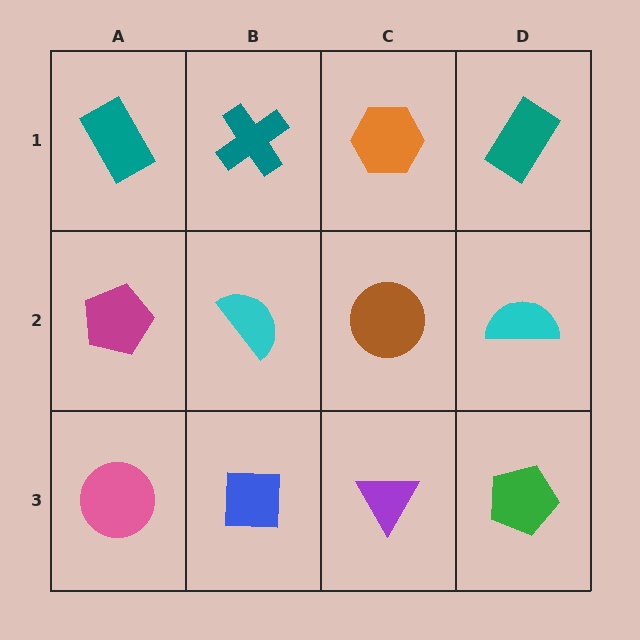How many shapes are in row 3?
4 shapes.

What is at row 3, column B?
A blue square.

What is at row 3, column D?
A green pentagon.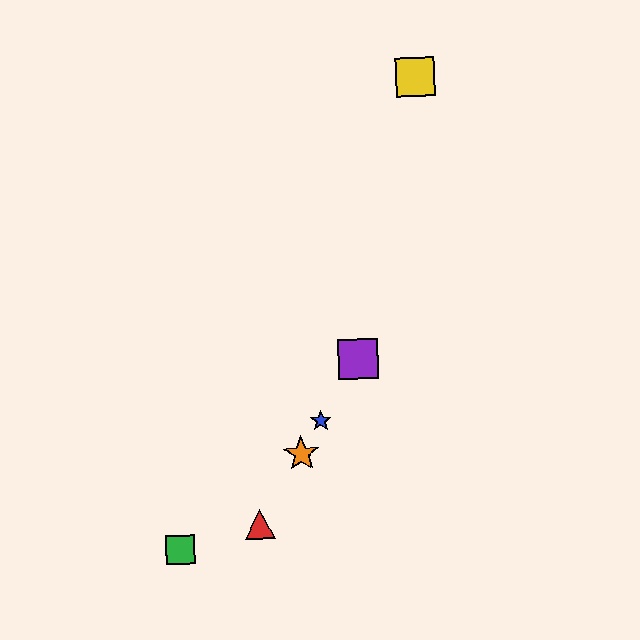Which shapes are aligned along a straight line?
The red triangle, the blue star, the purple square, the orange star are aligned along a straight line.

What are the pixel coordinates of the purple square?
The purple square is at (358, 359).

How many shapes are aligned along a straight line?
4 shapes (the red triangle, the blue star, the purple square, the orange star) are aligned along a straight line.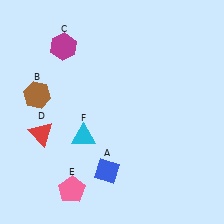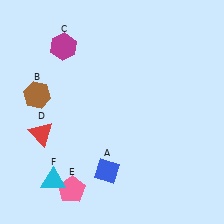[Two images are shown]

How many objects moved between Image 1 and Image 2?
1 object moved between the two images.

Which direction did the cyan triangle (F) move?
The cyan triangle (F) moved down.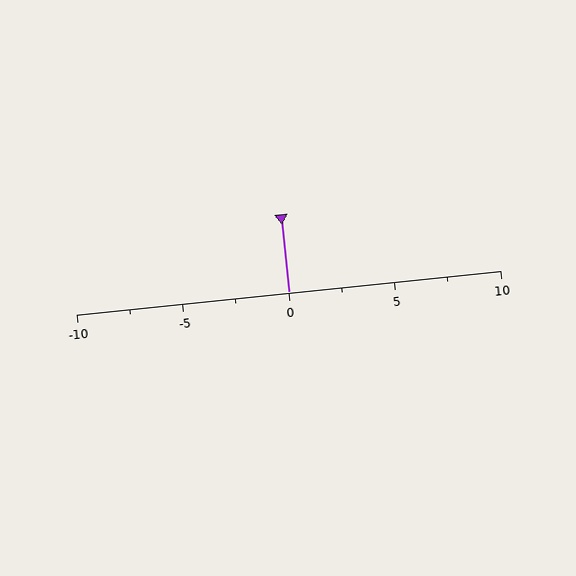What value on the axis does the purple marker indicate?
The marker indicates approximately 0.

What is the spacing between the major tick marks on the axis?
The major ticks are spaced 5 apart.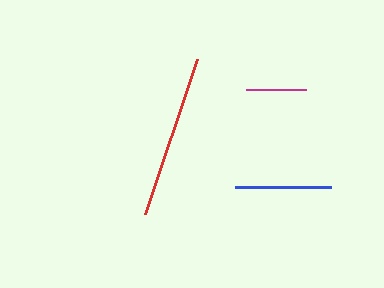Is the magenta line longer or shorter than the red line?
The red line is longer than the magenta line.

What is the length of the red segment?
The red segment is approximately 163 pixels long.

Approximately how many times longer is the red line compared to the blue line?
The red line is approximately 1.7 times the length of the blue line.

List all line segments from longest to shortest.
From longest to shortest: red, blue, magenta.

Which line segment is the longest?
The red line is the longest at approximately 163 pixels.